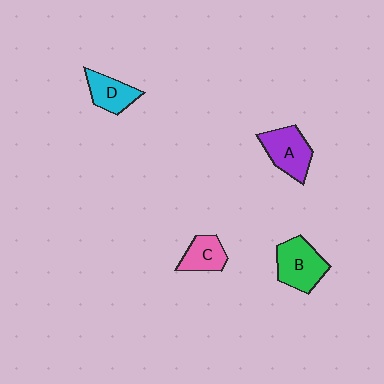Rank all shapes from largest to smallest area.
From largest to smallest: B (green), A (purple), D (cyan), C (pink).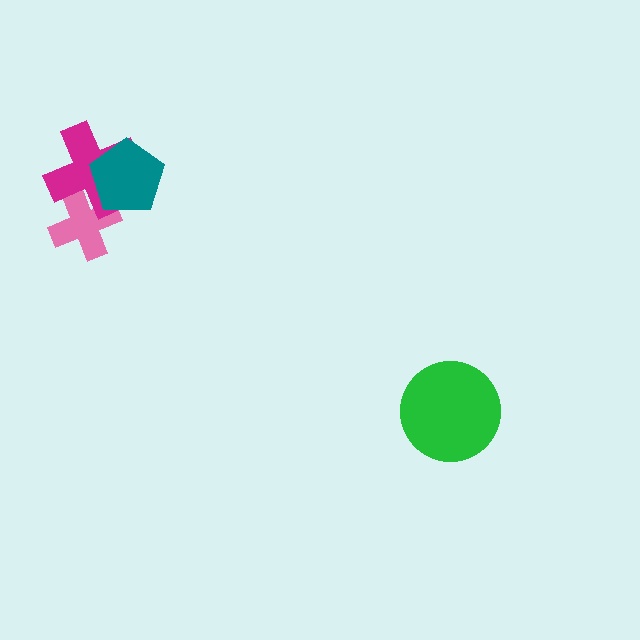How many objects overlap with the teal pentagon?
2 objects overlap with the teal pentagon.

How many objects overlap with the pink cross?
2 objects overlap with the pink cross.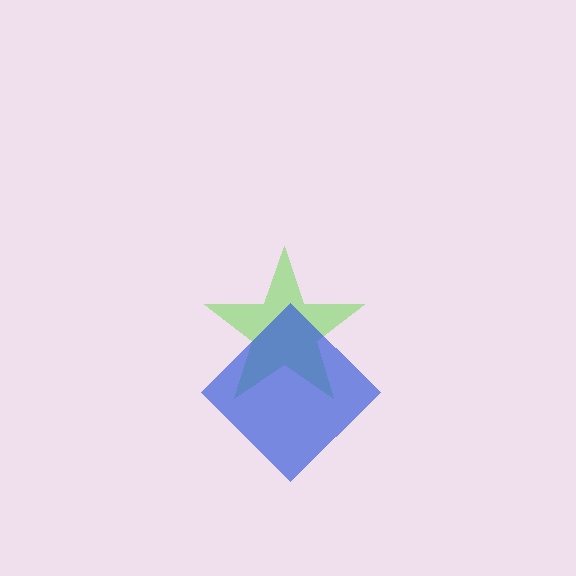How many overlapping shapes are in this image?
There are 2 overlapping shapes in the image.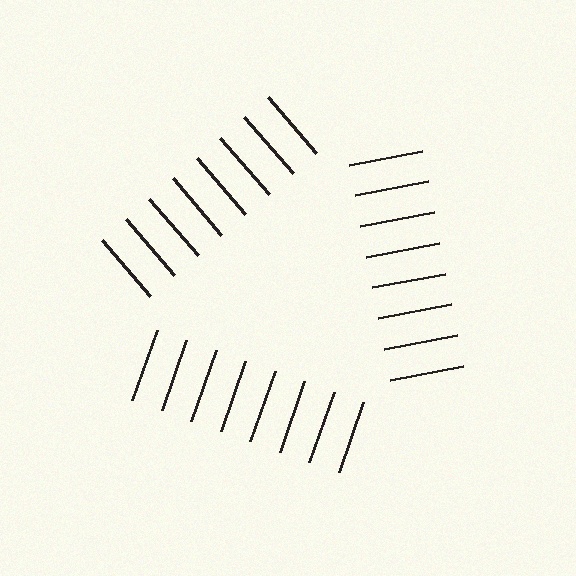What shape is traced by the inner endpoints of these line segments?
An illusory triangle — the line segments terminate on its edges but no continuous stroke is drawn.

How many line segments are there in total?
24 — 8 along each of the 3 edges.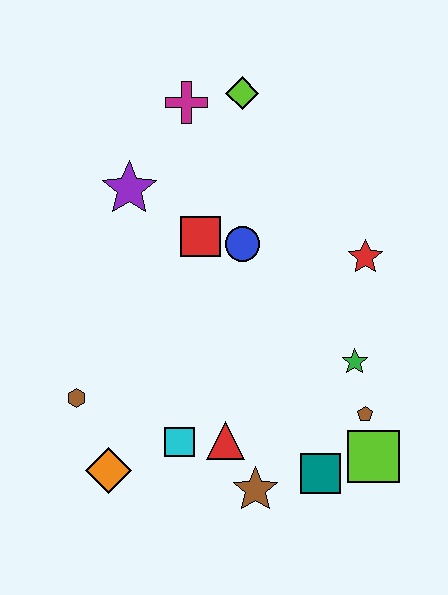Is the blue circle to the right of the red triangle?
Yes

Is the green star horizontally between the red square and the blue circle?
No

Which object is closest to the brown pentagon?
The lime square is closest to the brown pentagon.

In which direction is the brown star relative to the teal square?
The brown star is to the left of the teal square.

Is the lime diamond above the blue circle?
Yes